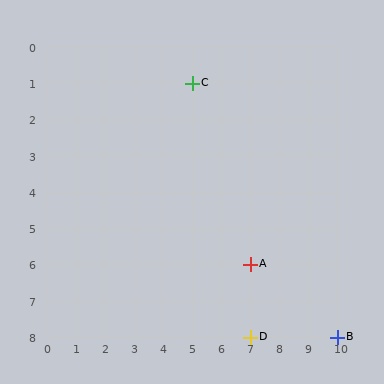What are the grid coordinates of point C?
Point C is at grid coordinates (5, 1).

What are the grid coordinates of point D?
Point D is at grid coordinates (7, 8).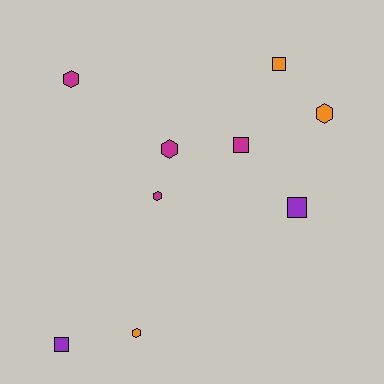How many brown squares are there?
There are no brown squares.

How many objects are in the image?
There are 9 objects.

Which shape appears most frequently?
Hexagon, with 5 objects.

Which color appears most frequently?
Magenta, with 4 objects.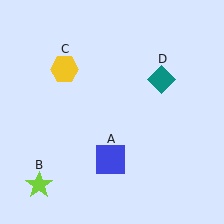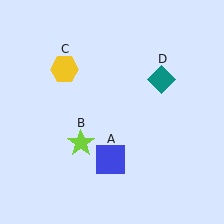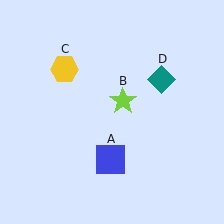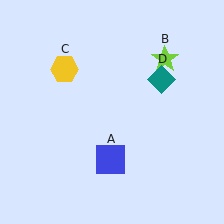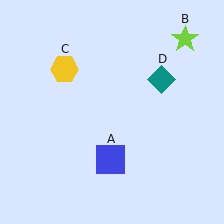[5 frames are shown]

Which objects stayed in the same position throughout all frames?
Blue square (object A) and yellow hexagon (object C) and teal diamond (object D) remained stationary.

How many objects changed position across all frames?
1 object changed position: lime star (object B).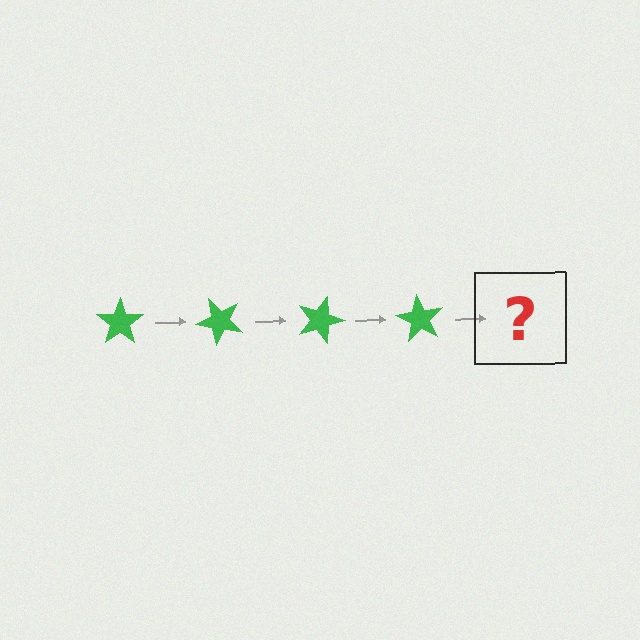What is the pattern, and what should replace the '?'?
The pattern is that the star rotates 45 degrees each step. The '?' should be a green star rotated 180 degrees.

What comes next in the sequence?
The next element should be a green star rotated 180 degrees.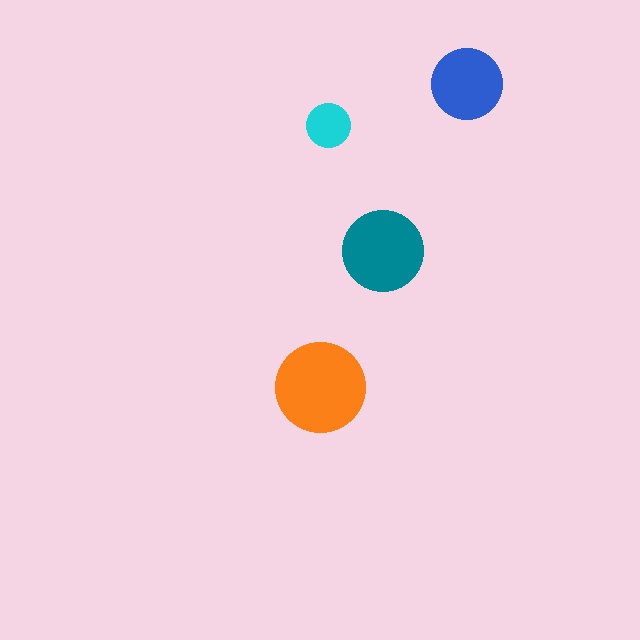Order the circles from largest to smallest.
the orange one, the teal one, the blue one, the cyan one.